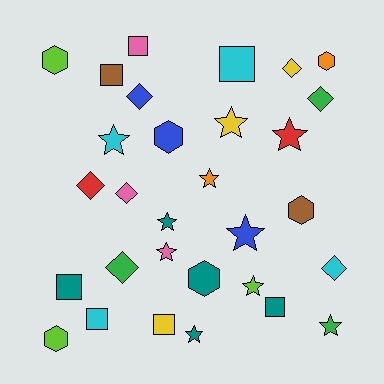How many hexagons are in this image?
There are 6 hexagons.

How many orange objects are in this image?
There are 2 orange objects.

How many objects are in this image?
There are 30 objects.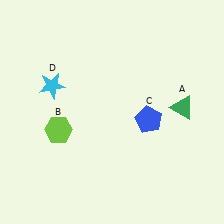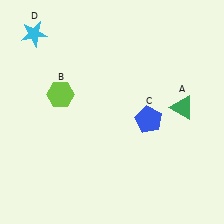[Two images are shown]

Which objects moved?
The objects that moved are: the lime hexagon (B), the cyan star (D).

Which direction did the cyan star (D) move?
The cyan star (D) moved up.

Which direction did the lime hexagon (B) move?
The lime hexagon (B) moved up.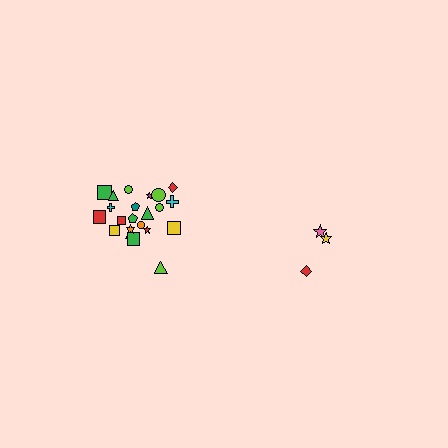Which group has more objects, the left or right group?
The left group.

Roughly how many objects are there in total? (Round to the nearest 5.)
Roughly 25 objects in total.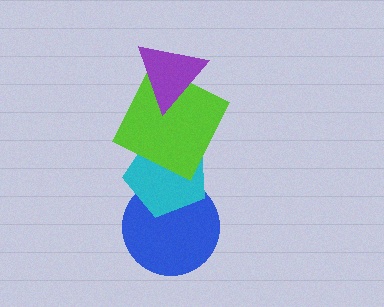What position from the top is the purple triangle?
The purple triangle is 1st from the top.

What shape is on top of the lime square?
The purple triangle is on top of the lime square.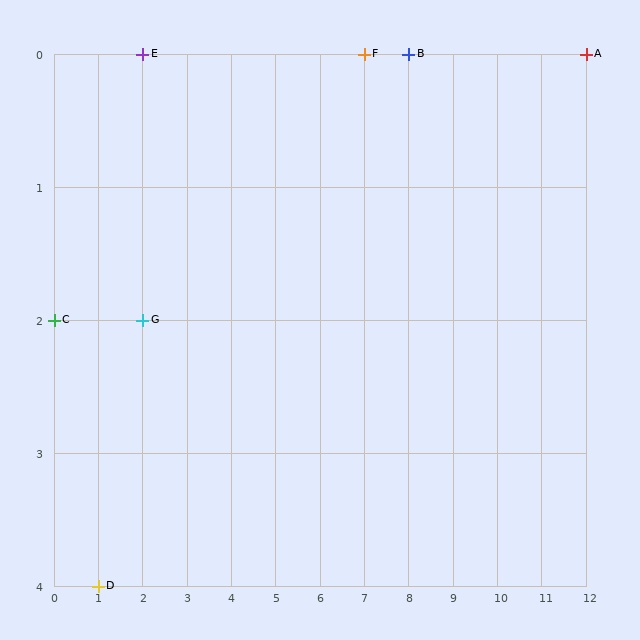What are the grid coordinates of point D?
Point D is at grid coordinates (1, 4).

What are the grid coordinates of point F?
Point F is at grid coordinates (7, 0).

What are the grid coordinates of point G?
Point G is at grid coordinates (2, 2).